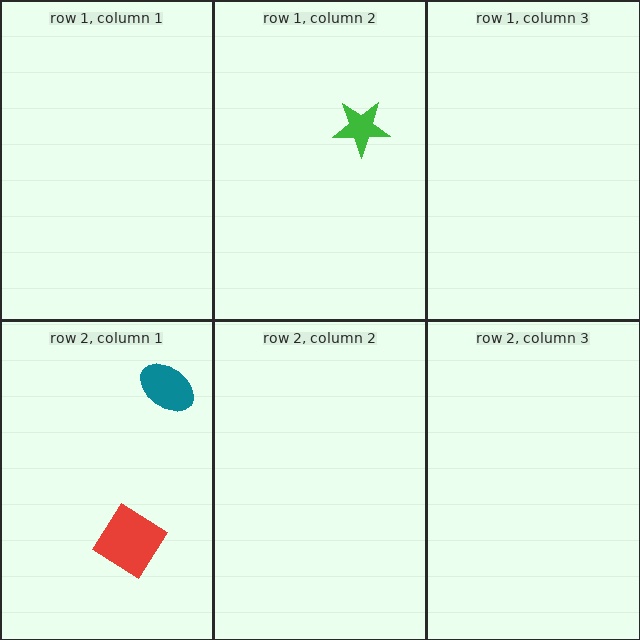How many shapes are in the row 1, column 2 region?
1.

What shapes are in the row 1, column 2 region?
The green star.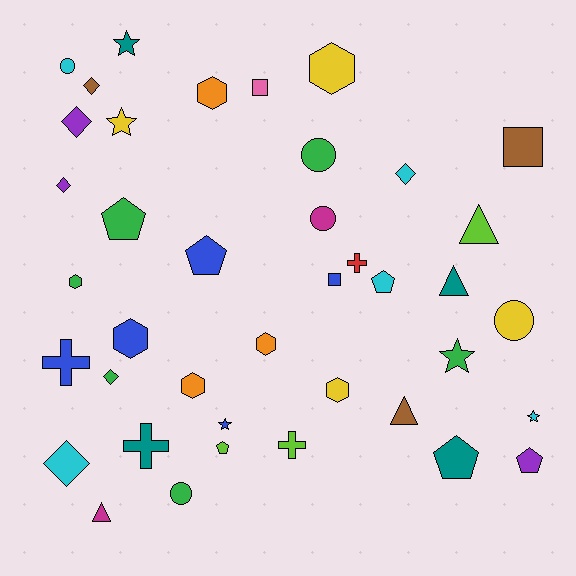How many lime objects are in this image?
There are 3 lime objects.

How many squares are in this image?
There are 3 squares.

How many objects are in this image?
There are 40 objects.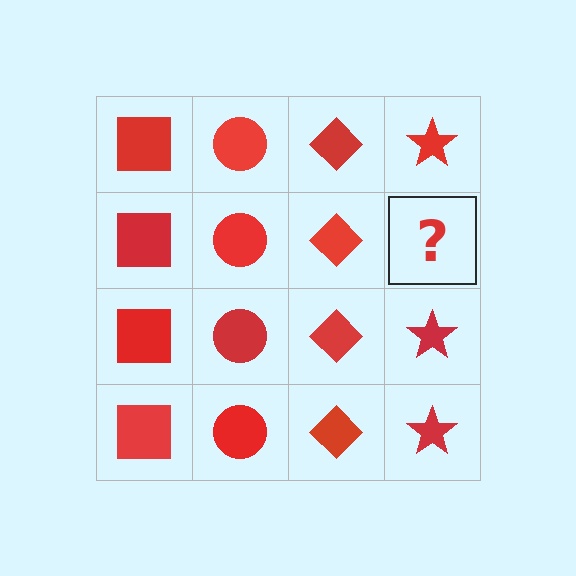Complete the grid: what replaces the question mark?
The question mark should be replaced with a red star.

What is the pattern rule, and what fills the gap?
The rule is that each column has a consistent shape. The gap should be filled with a red star.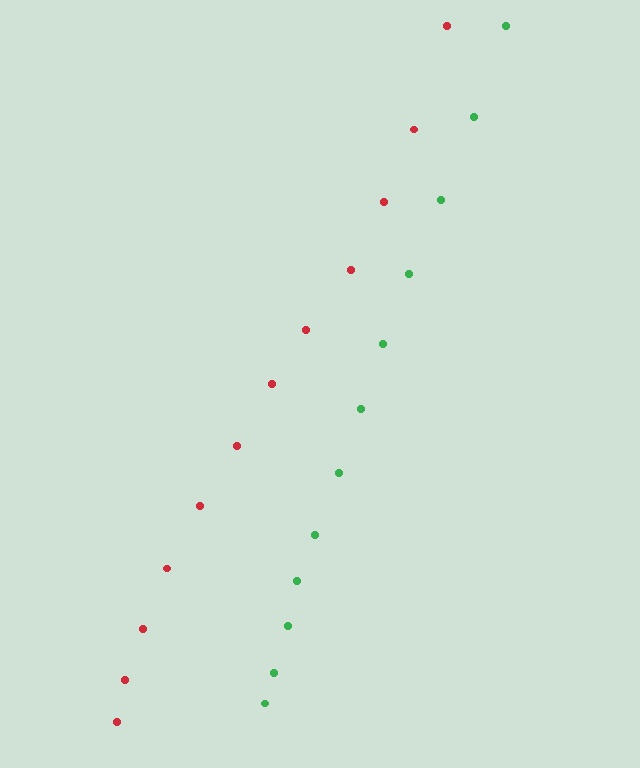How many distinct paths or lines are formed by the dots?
There are 2 distinct paths.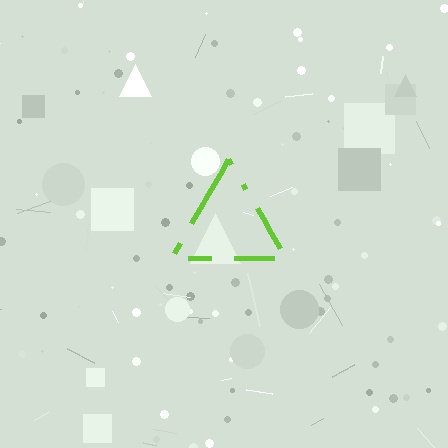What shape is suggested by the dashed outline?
The dashed outline suggests a triangle.